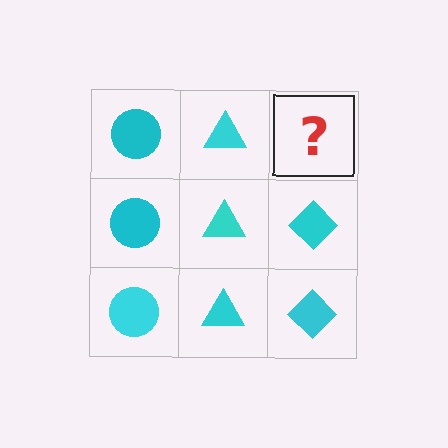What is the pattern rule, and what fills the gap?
The rule is that each column has a consistent shape. The gap should be filled with a cyan diamond.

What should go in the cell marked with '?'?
The missing cell should contain a cyan diamond.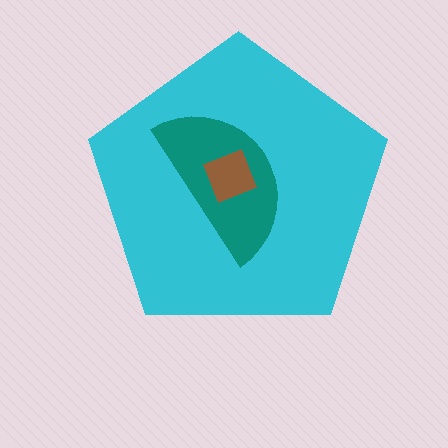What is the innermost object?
The brown square.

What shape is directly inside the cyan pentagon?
The teal semicircle.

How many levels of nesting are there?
3.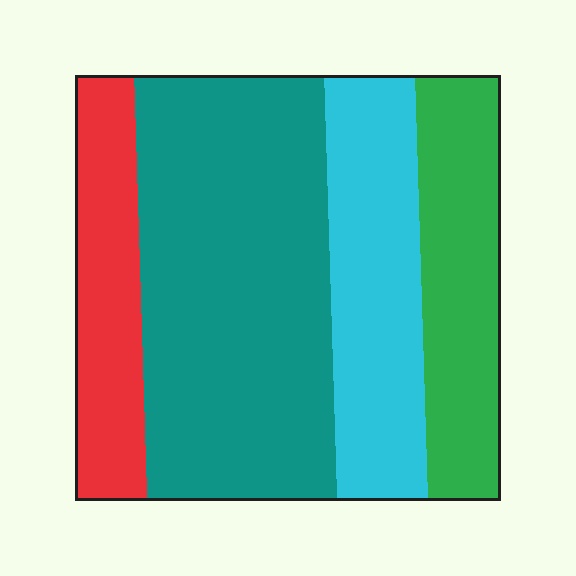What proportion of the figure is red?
Red covers about 15% of the figure.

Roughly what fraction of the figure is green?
Green takes up about one fifth (1/5) of the figure.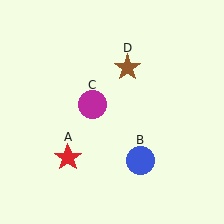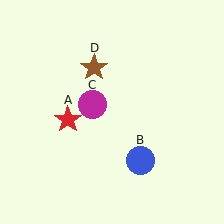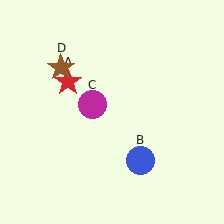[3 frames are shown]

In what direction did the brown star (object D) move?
The brown star (object D) moved left.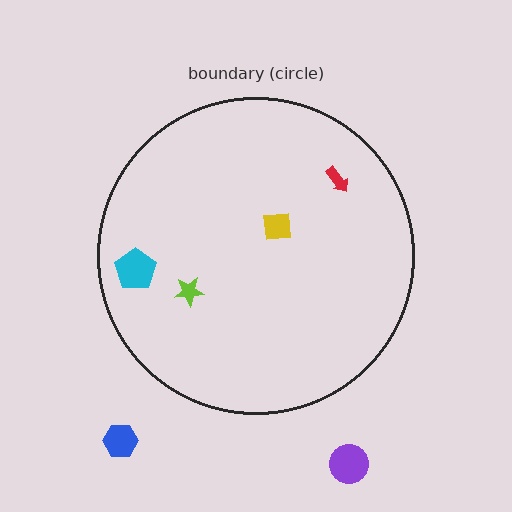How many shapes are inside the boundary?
4 inside, 2 outside.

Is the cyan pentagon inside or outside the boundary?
Inside.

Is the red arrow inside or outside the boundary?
Inside.